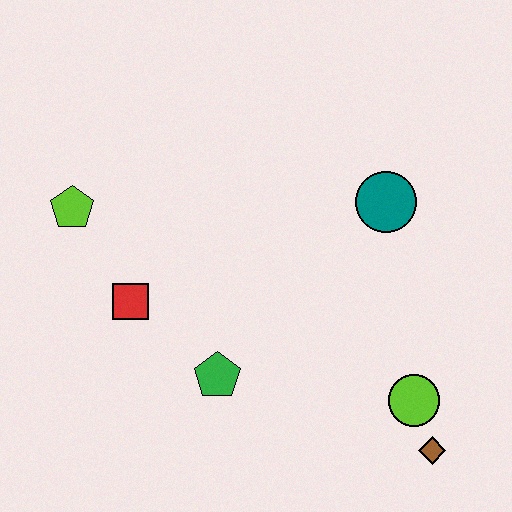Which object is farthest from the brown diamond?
The lime pentagon is farthest from the brown diamond.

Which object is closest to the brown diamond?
The lime circle is closest to the brown diamond.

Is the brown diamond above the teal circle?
No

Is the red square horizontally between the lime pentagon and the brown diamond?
Yes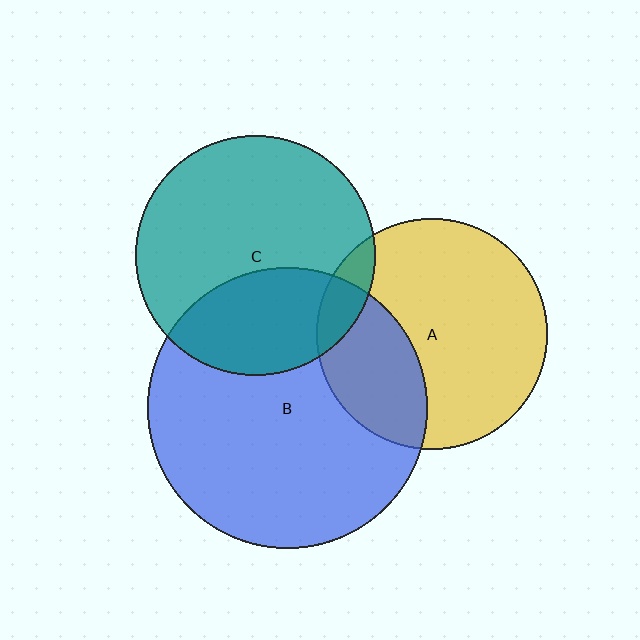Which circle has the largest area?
Circle B (blue).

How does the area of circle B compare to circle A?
Approximately 1.5 times.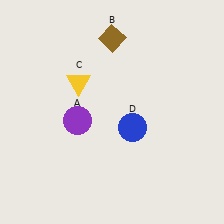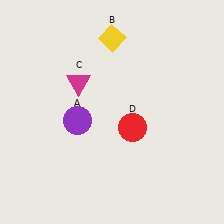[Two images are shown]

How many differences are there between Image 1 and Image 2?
There are 3 differences between the two images.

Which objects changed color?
B changed from brown to yellow. C changed from yellow to magenta. D changed from blue to red.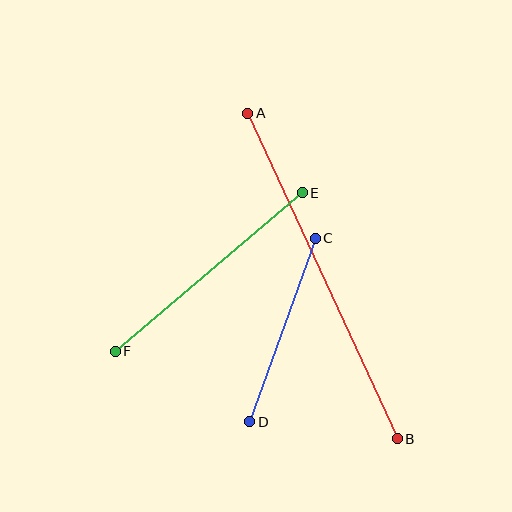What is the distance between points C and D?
The distance is approximately 195 pixels.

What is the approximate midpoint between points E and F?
The midpoint is at approximately (209, 272) pixels.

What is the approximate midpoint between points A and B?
The midpoint is at approximately (323, 276) pixels.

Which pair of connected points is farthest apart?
Points A and B are farthest apart.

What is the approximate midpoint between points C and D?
The midpoint is at approximately (283, 330) pixels.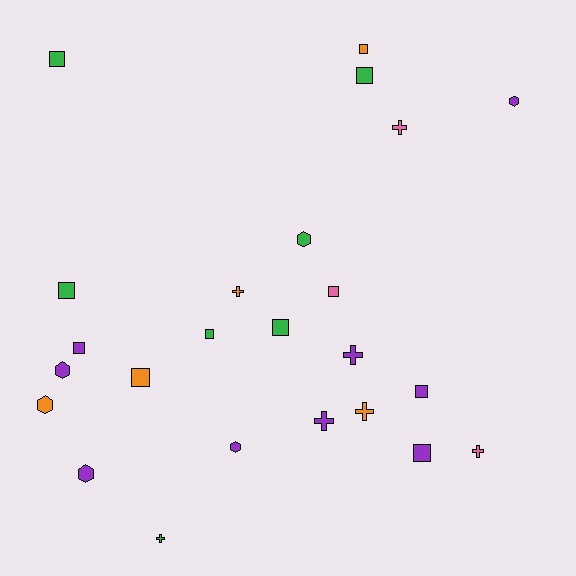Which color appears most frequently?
Purple, with 9 objects.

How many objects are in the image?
There are 24 objects.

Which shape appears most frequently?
Square, with 11 objects.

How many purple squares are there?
There are 3 purple squares.